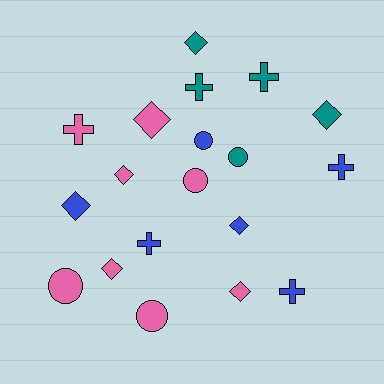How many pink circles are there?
There are 3 pink circles.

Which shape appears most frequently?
Diamond, with 8 objects.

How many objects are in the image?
There are 19 objects.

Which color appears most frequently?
Pink, with 8 objects.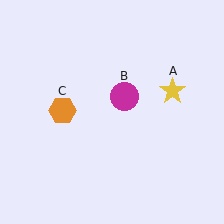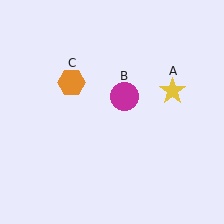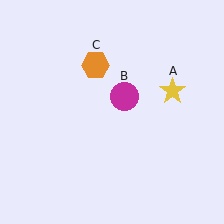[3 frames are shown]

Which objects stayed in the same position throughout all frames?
Yellow star (object A) and magenta circle (object B) remained stationary.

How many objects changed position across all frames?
1 object changed position: orange hexagon (object C).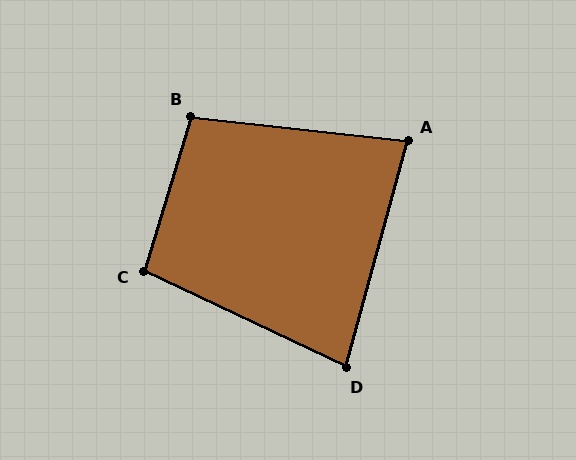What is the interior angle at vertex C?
Approximately 99 degrees (obtuse).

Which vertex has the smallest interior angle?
D, at approximately 80 degrees.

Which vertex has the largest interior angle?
B, at approximately 100 degrees.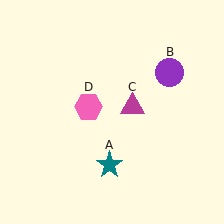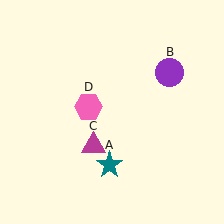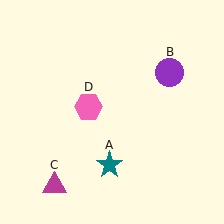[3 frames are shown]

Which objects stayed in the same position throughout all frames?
Teal star (object A) and purple circle (object B) and pink hexagon (object D) remained stationary.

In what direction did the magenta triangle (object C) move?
The magenta triangle (object C) moved down and to the left.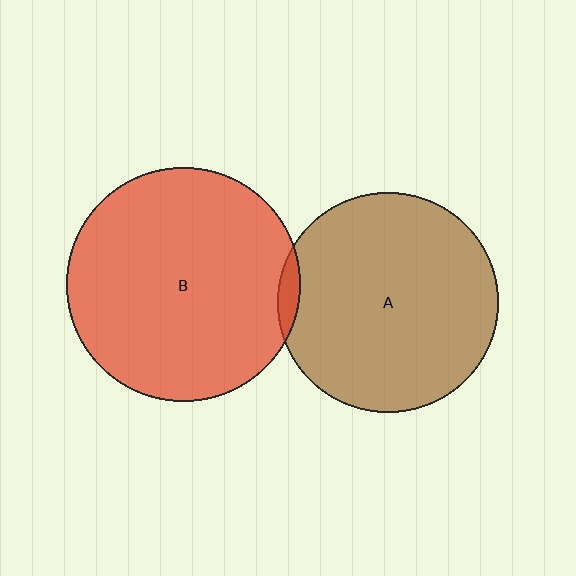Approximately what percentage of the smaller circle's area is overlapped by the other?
Approximately 5%.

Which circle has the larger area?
Circle B (red).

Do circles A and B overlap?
Yes.